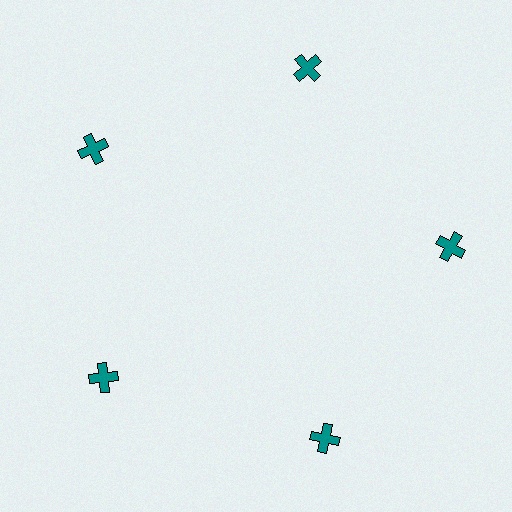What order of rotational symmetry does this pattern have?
This pattern has 5-fold rotational symmetry.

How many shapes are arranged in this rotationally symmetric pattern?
There are 5 shapes, arranged in 5 groups of 1.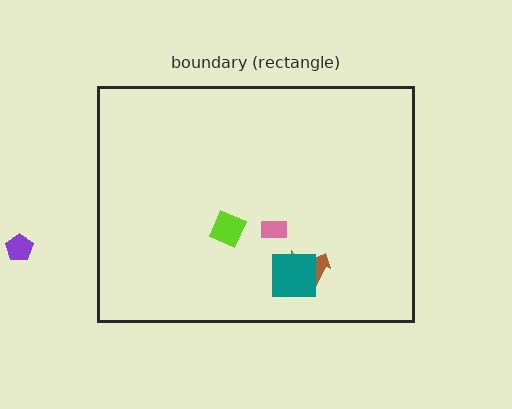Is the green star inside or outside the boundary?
Inside.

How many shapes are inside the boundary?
5 inside, 1 outside.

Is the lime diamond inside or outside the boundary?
Inside.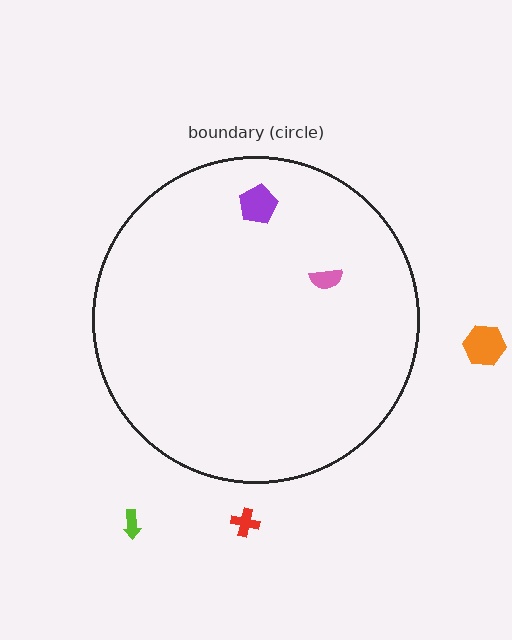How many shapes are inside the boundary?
2 inside, 3 outside.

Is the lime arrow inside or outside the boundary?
Outside.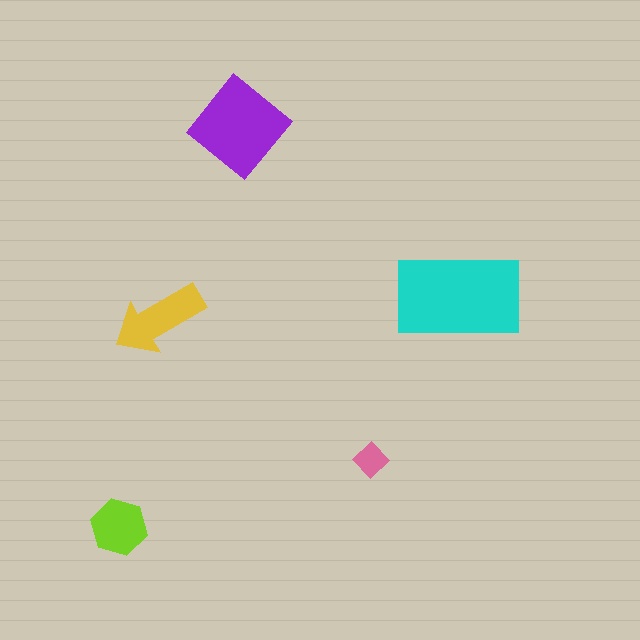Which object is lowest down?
The lime hexagon is bottommost.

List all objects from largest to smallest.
The cyan rectangle, the purple diamond, the yellow arrow, the lime hexagon, the pink diamond.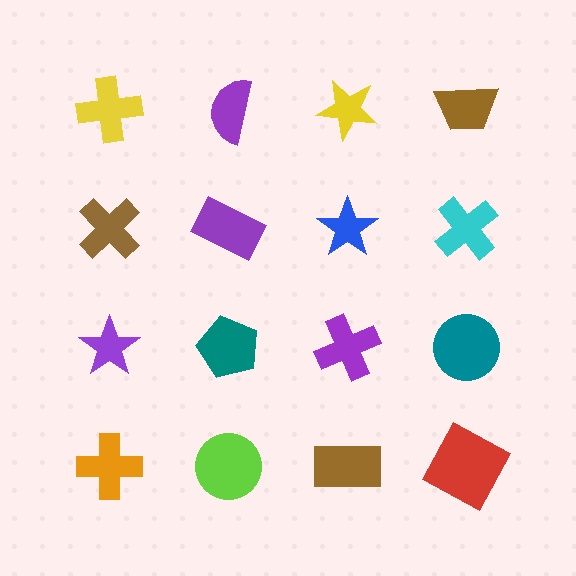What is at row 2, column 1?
A brown cross.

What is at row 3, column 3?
A purple cross.